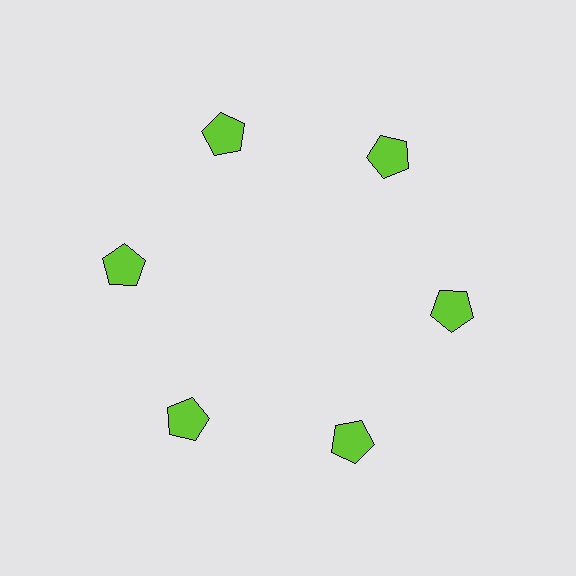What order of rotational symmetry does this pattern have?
This pattern has 6-fold rotational symmetry.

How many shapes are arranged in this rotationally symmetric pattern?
There are 6 shapes, arranged in 6 groups of 1.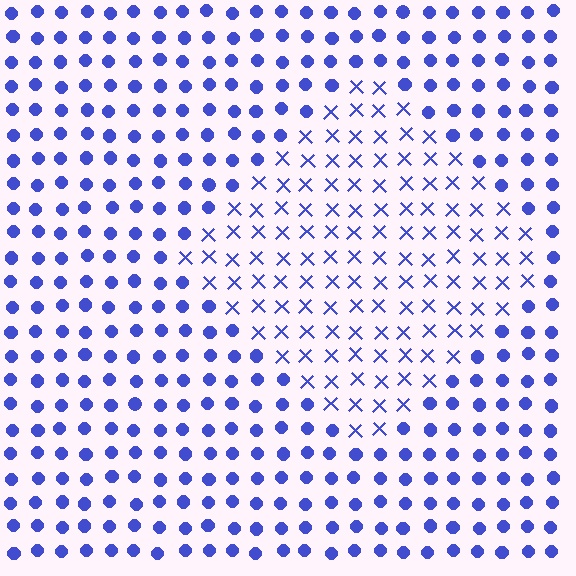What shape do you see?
I see a diamond.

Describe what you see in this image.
The image is filled with small blue elements arranged in a uniform grid. A diamond-shaped region contains X marks, while the surrounding area contains circles. The boundary is defined purely by the change in element shape.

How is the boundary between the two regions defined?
The boundary is defined by a change in element shape: X marks inside vs. circles outside. All elements share the same color and spacing.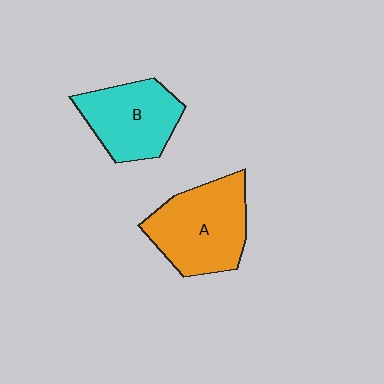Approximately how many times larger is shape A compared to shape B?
Approximately 1.2 times.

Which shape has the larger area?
Shape A (orange).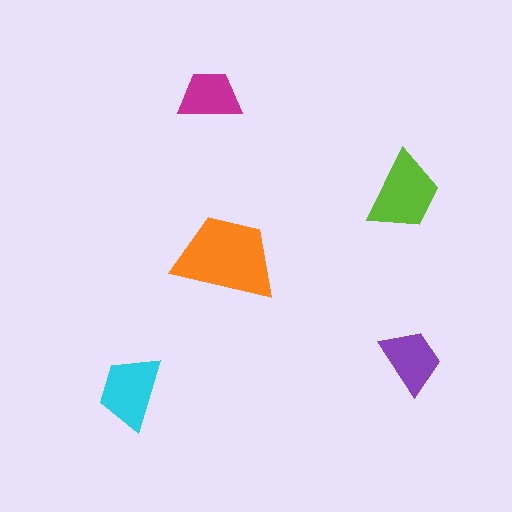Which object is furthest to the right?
The purple trapezoid is rightmost.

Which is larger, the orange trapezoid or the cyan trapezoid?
The orange one.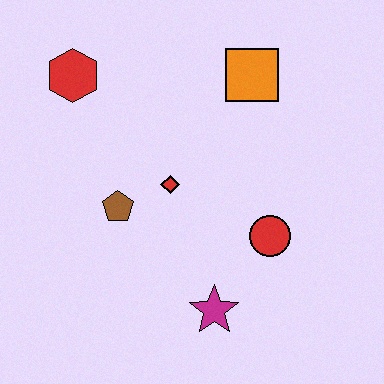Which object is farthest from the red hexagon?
The magenta star is farthest from the red hexagon.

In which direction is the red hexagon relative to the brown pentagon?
The red hexagon is above the brown pentagon.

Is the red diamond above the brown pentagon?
Yes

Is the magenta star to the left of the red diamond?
No